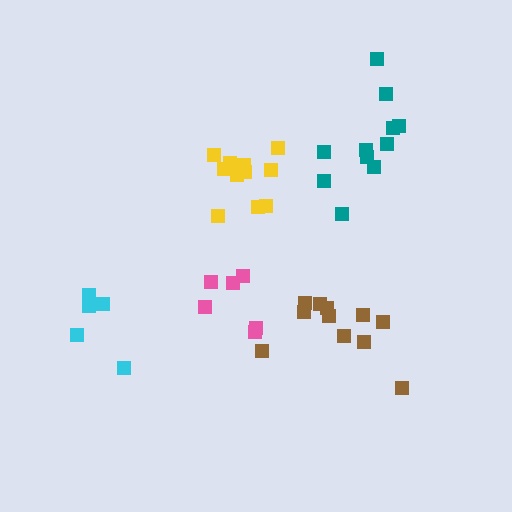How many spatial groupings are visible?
There are 5 spatial groupings.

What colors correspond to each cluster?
The clusters are colored: teal, yellow, pink, brown, cyan.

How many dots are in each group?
Group 1: 11 dots, Group 2: 11 dots, Group 3: 6 dots, Group 4: 11 dots, Group 5: 5 dots (44 total).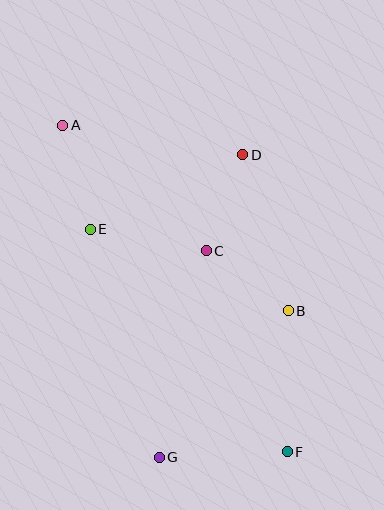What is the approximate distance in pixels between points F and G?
The distance between F and G is approximately 128 pixels.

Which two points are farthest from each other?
Points A and F are farthest from each other.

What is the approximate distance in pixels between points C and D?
The distance between C and D is approximately 103 pixels.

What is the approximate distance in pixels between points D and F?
The distance between D and F is approximately 300 pixels.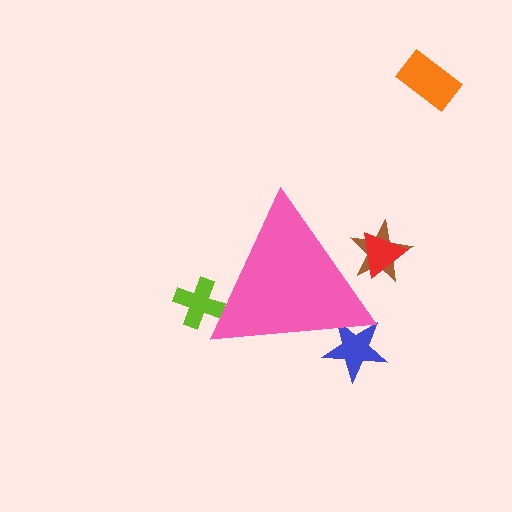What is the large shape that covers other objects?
A pink triangle.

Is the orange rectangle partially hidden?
No, the orange rectangle is fully visible.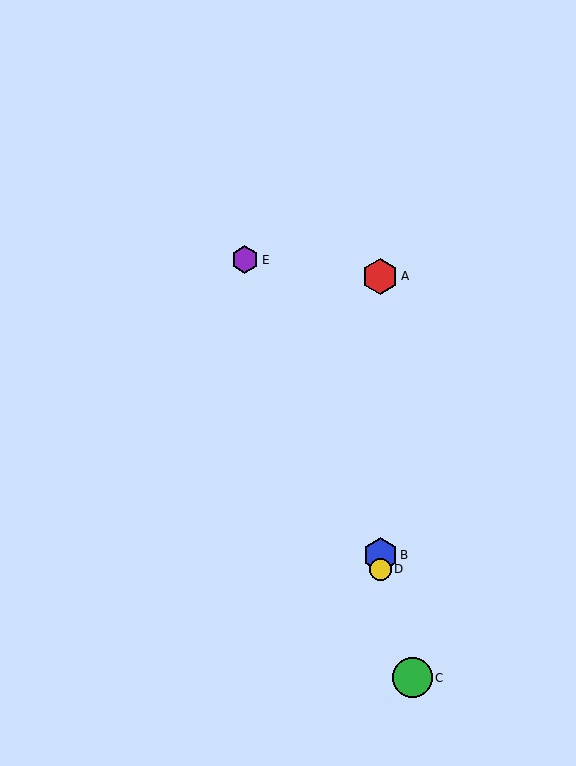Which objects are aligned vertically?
Objects A, B, D are aligned vertically.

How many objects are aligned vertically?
3 objects (A, B, D) are aligned vertically.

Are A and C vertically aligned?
No, A is at x≈380 and C is at x≈412.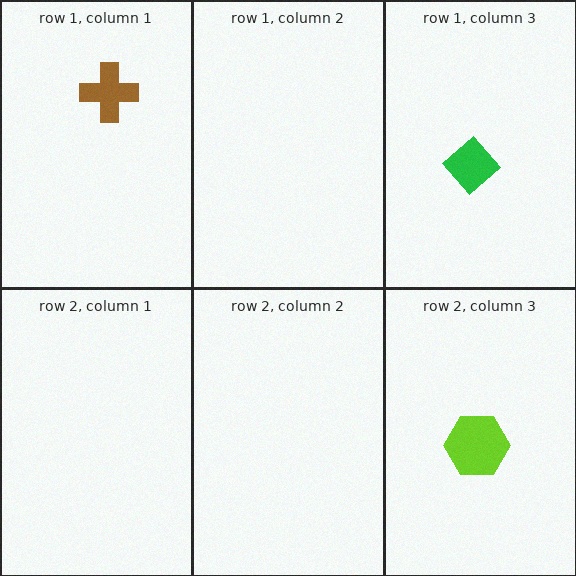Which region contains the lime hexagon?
The row 2, column 3 region.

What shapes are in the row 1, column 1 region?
The brown cross.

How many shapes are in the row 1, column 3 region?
1.